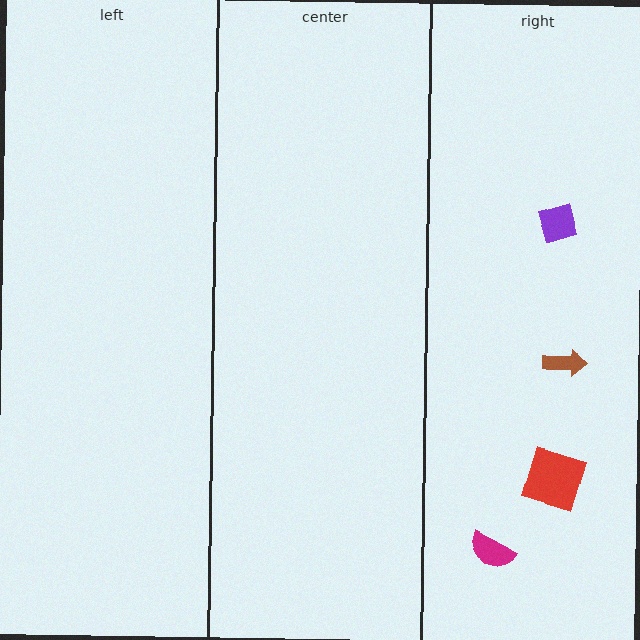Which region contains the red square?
The right region.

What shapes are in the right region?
The brown arrow, the purple diamond, the red square, the magenta semicircle.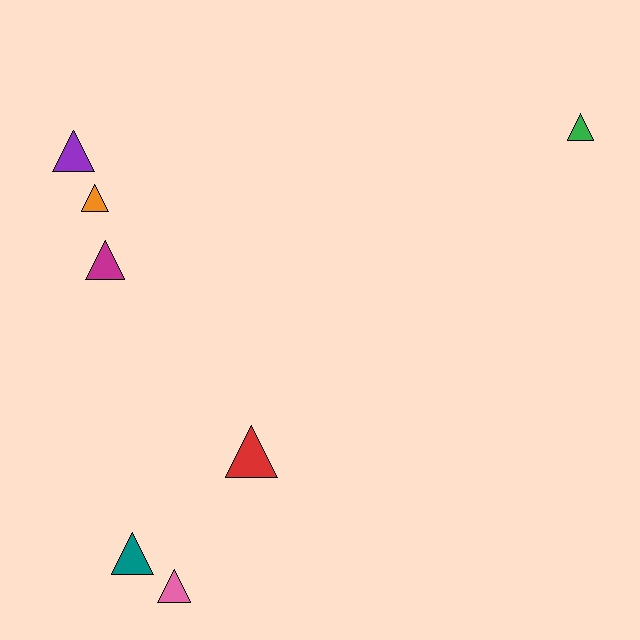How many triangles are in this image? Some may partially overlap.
There are 7 triangles.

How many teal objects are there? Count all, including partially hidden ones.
There is 1 teal object.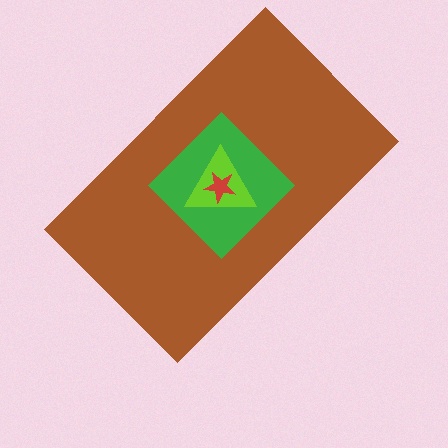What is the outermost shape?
The brown rectangle.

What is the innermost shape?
The red star.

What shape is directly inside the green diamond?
The lime triangle.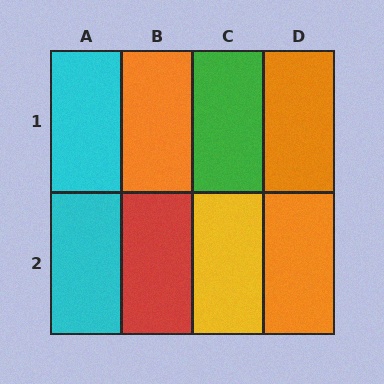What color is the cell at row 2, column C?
Yellow.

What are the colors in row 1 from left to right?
Cyan, orange, green, orange.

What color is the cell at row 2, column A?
Cyan.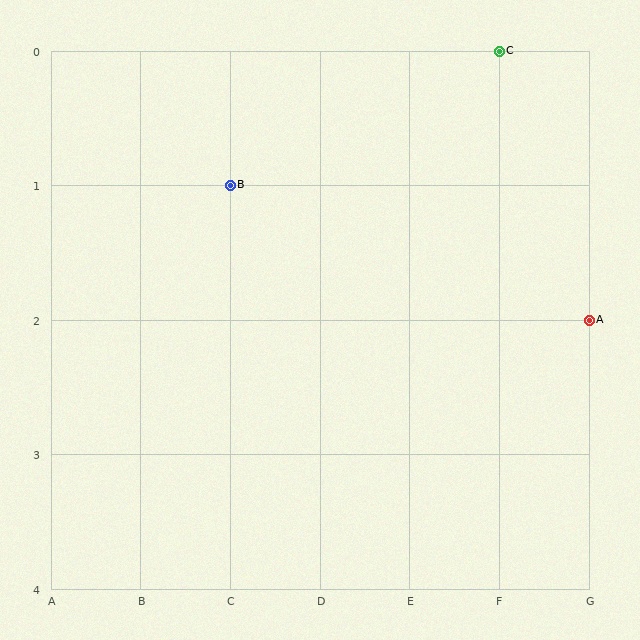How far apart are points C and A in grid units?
Points C and A are 1 column and 2 rows apart (about 2.2 grid units diagonally).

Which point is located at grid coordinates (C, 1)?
Point B is at (C, 1).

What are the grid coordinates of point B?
Point B is at grid coordinates (C, 1).